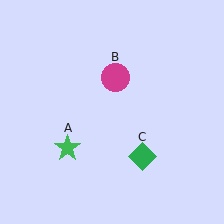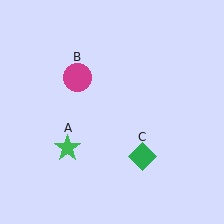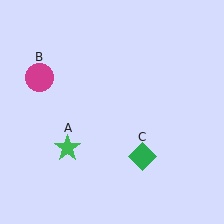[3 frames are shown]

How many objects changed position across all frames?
1 object changed position: magenta circle (object B).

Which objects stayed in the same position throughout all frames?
Green star (object A) and green diamond (object C) remained stationary.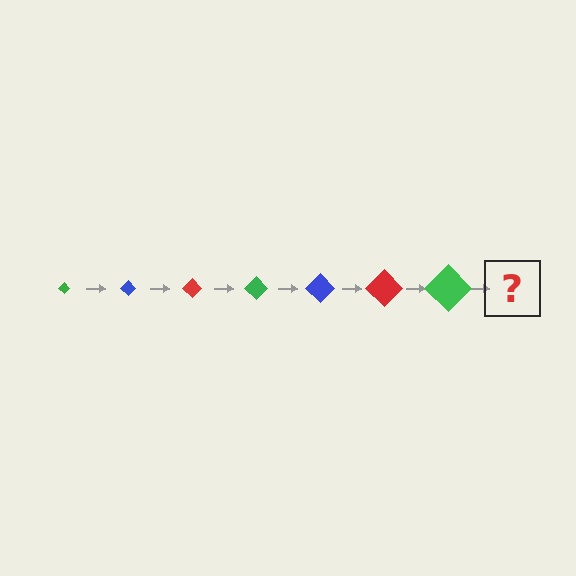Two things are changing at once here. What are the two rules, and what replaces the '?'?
The two rules are that the diamond grows larger each step and the color cycles through green, blue, and red. The '?' should be a blue diamond, larger than the previous one.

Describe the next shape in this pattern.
It should be a blue diamond, larger than the previous one.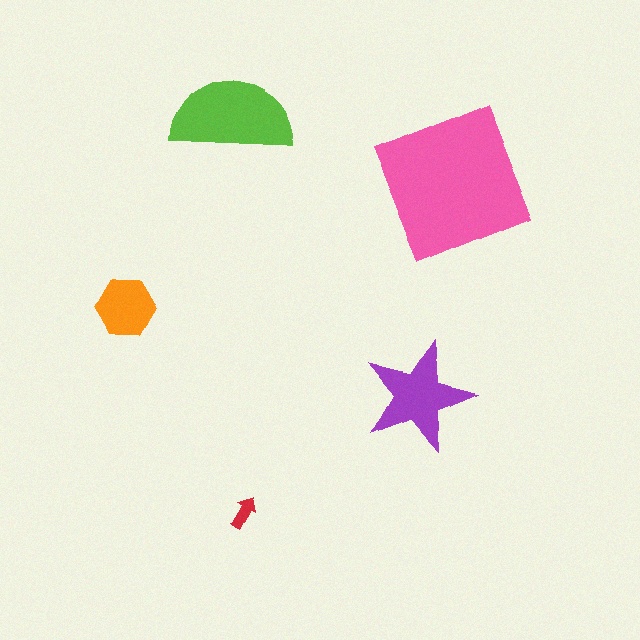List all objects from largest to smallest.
The pink square, the lime semicircle, the purple star, the orange hexagon, the red arrow.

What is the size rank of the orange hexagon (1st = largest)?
4th.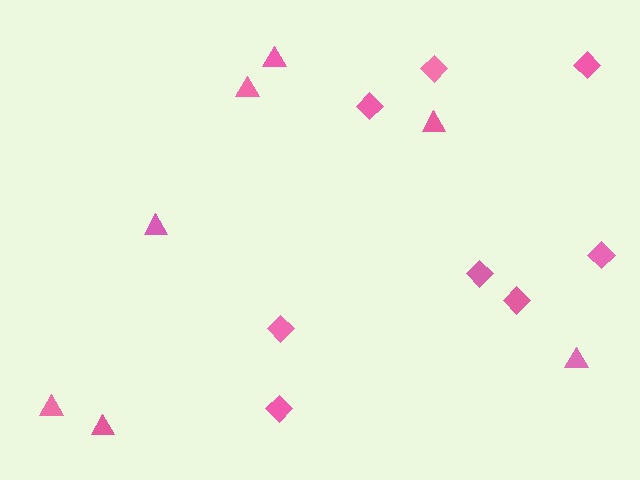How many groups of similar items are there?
There are 2 groups: one group of triangles (7) and one group of diamonds (8).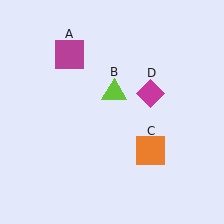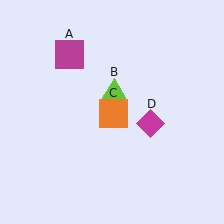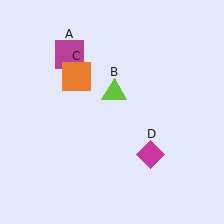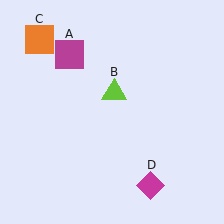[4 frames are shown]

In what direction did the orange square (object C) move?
The orange square (object C) moved up and to the left.